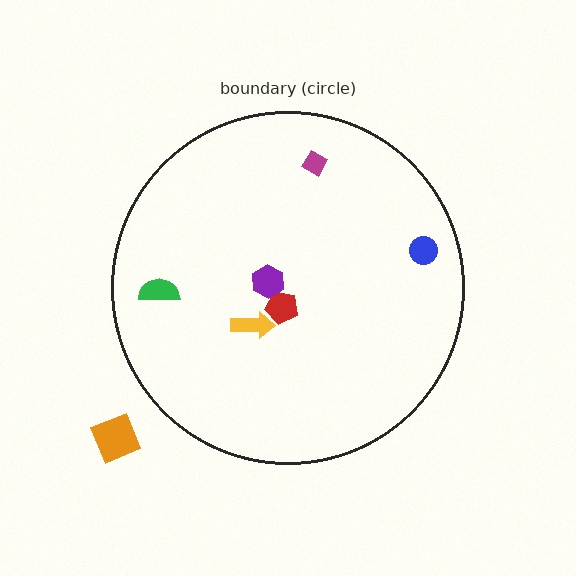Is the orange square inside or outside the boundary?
Outside.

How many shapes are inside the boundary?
6 inside, 1 outside.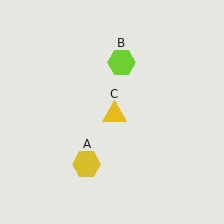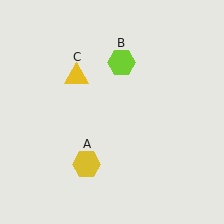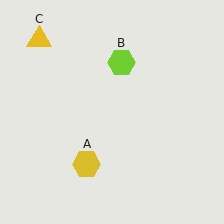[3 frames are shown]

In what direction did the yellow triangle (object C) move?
The yellow triangle (object C) moved up and to the left.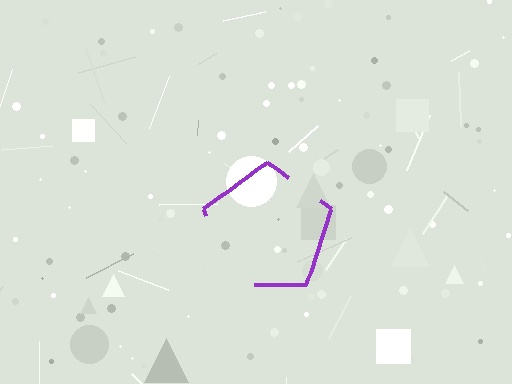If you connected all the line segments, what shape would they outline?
They would outline a pentagon.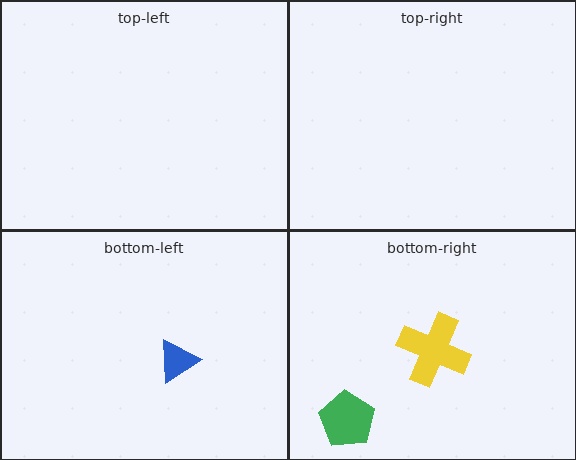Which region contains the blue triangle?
The bottom-left region.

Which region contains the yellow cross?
The bottom-right region.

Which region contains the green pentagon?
The bottom-right region.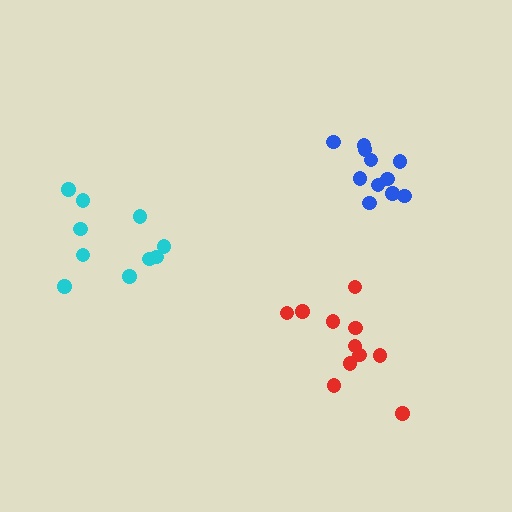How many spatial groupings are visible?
There are 3 spatial groupings.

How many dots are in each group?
Group 1: 11 dots, Group 2: 10 dots, Group 3: 11 dots (32 total).